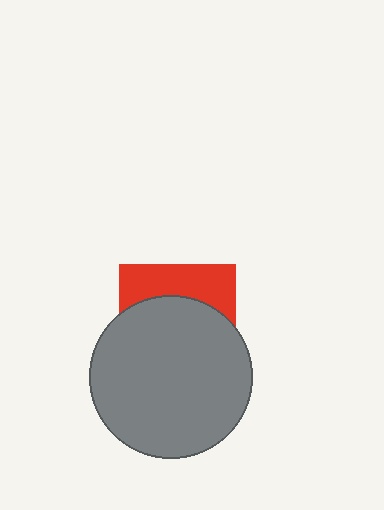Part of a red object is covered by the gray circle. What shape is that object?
It is a square.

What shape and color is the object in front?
The object in front is a gray circle.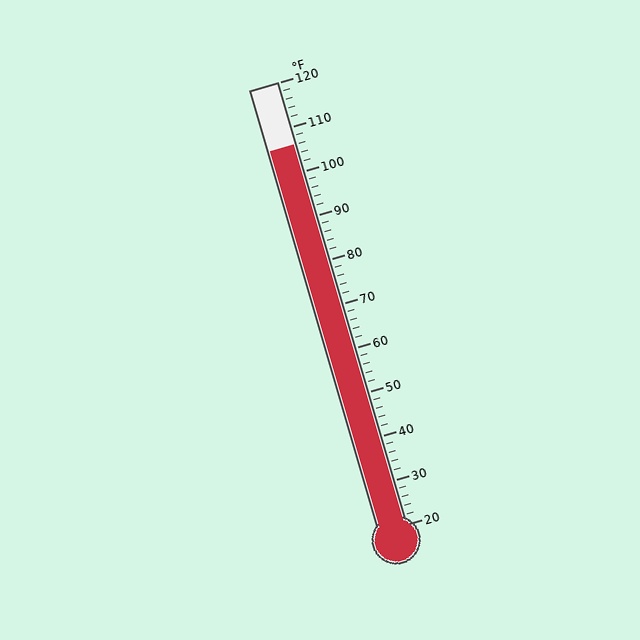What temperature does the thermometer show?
The thermometer shows approximately 106°F.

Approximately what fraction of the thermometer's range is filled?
The thermometer is filled to approximately 85% of its range.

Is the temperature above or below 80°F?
The temperature is above 80°F.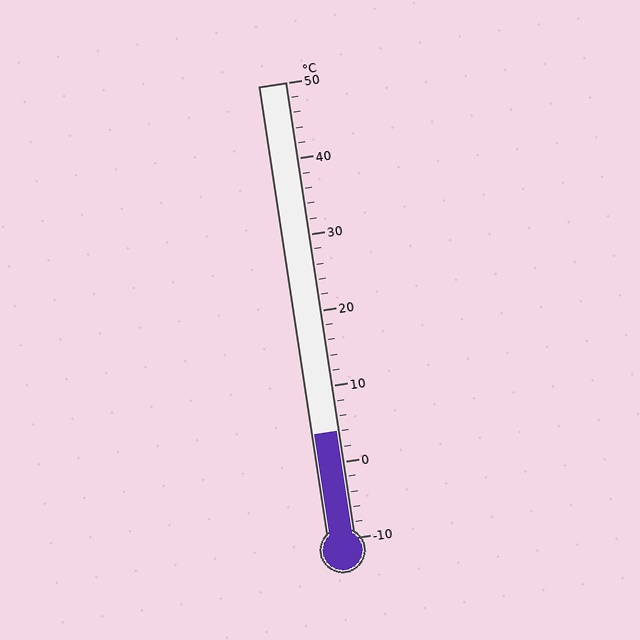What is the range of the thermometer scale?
The thermometer scale ranges from -10°C to 50°C.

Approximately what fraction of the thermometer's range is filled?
The thermometer is filled to approximately 25% of its range.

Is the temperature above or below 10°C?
The temperature is below 10°C.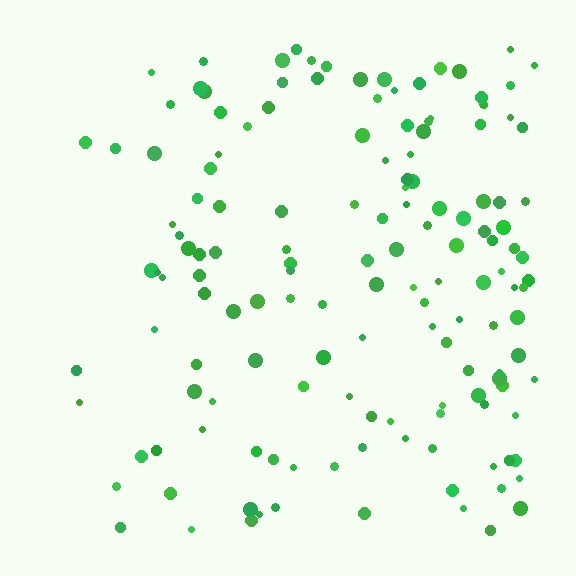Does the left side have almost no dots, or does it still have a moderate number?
Still a moderate number, just noticeably fewer than the right.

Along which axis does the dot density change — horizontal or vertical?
Horizontal.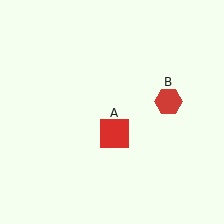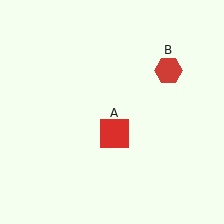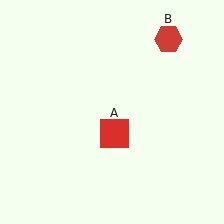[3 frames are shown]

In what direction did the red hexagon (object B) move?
The red hexagon (object B) moved up.